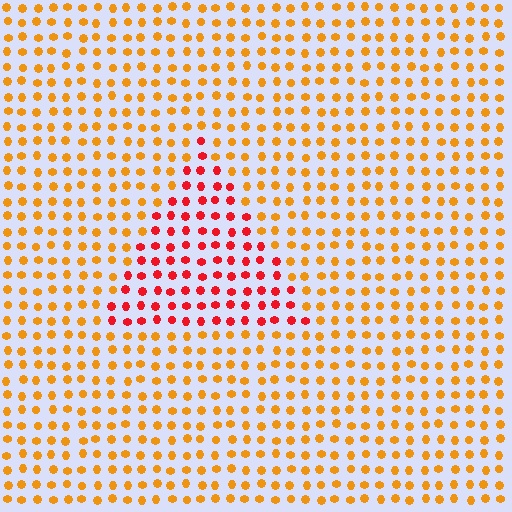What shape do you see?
I see a triangle.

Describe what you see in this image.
The image is filled with small orange elements in a uniform arrangement. A triangle-shaped region is visible where the elements are tinted to a slightly different hue, forming a subtle color boundary.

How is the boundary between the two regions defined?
The boundary is defined purely by a slight shift in hue (about 40 degrees). Spacing, size, and orientation are identical on both sides.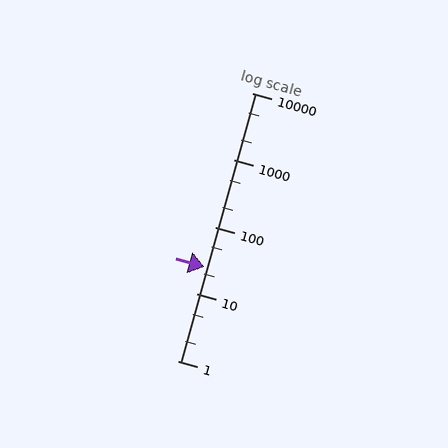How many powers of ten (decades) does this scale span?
The scale spans 4 decades, from 1 to 10000.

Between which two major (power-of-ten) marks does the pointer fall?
The pointer is between 10 and 100.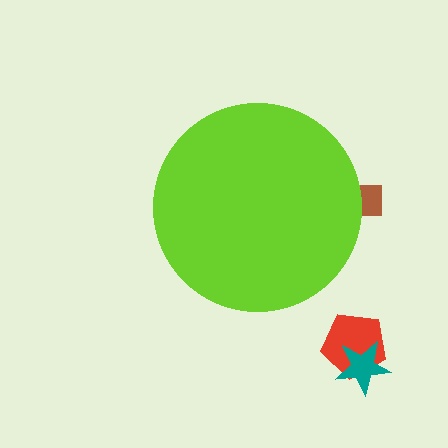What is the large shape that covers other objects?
A lime circle.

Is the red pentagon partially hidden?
No, the red pentagon is fully visible.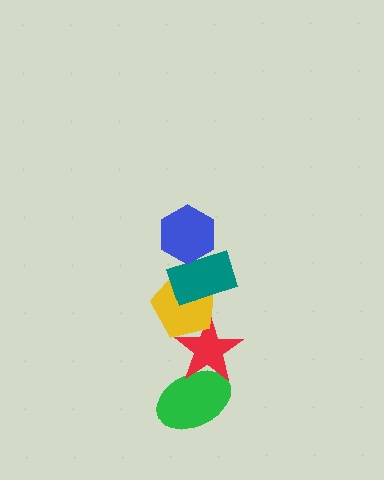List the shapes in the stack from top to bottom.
From top to bottom: the blue hexagon, the teal rectangle, the yellow pentagon, the red star, the green ellipse.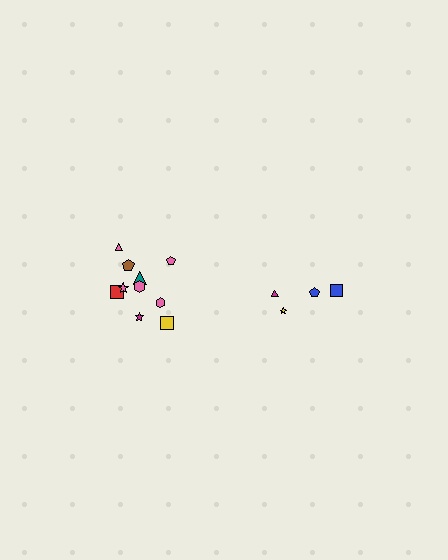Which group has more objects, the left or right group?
The left group.